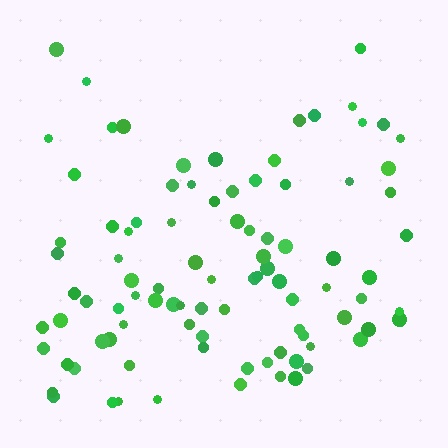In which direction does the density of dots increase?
From top to bottom, with the bottom side densest.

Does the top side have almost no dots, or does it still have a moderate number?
Still a moderate number, just noticeably fewer than the bottom.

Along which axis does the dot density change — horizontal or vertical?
Vertical.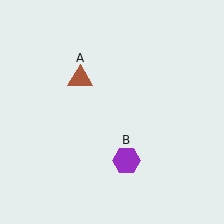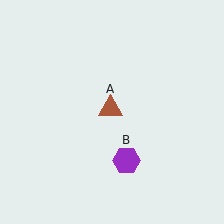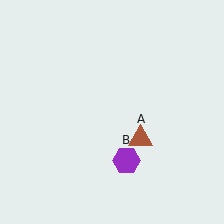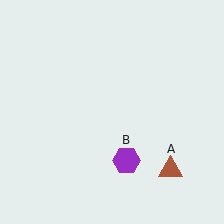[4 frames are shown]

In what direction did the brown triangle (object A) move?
The brown triangle (object A) moved down and to the right.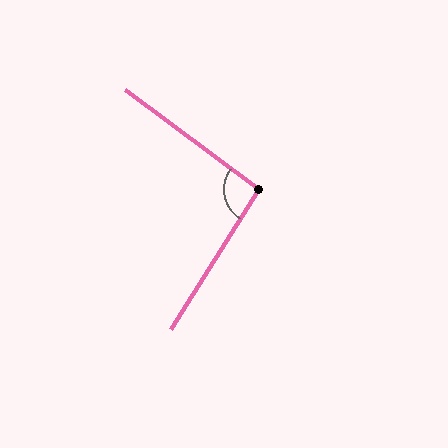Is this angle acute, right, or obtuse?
It is approximately a right angle.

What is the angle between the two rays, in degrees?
Approximately 94 degrees.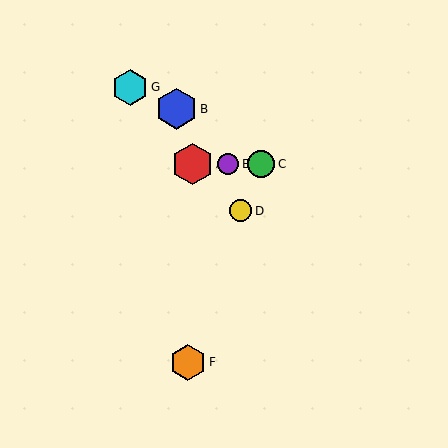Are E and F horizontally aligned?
No, E is at y≈164 and F is at y≈362.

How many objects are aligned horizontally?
3 objects (A, C, E) are aligned horizontally.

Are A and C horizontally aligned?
Yes, both are at y≈164.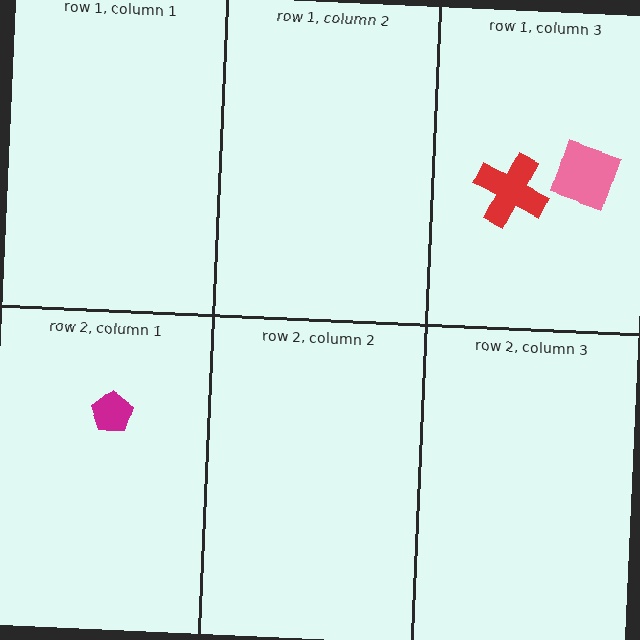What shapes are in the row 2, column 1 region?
The magenta pentagon.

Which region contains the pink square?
The row 1, column 3 region.